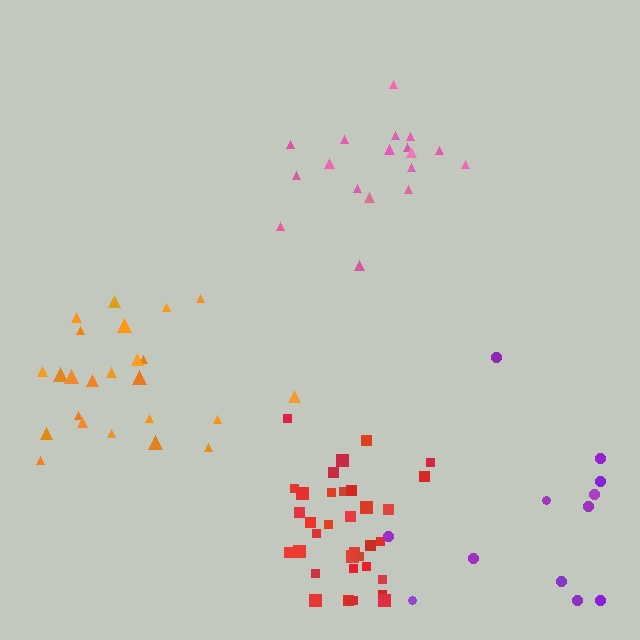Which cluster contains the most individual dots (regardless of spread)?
Red (35).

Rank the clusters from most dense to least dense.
red, pink, orange, purple.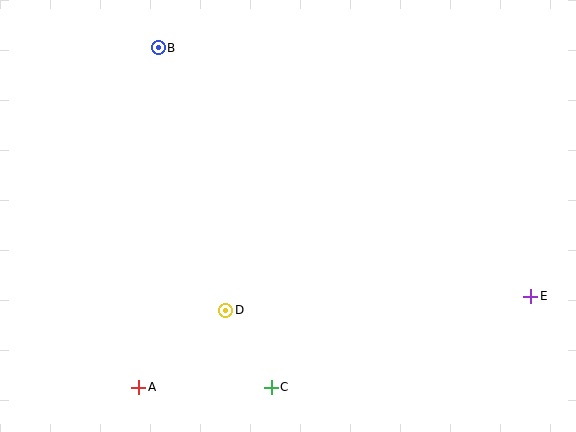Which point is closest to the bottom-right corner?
Point E is closest to the bottom-right corner.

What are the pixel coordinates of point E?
Point E is at (531, 296).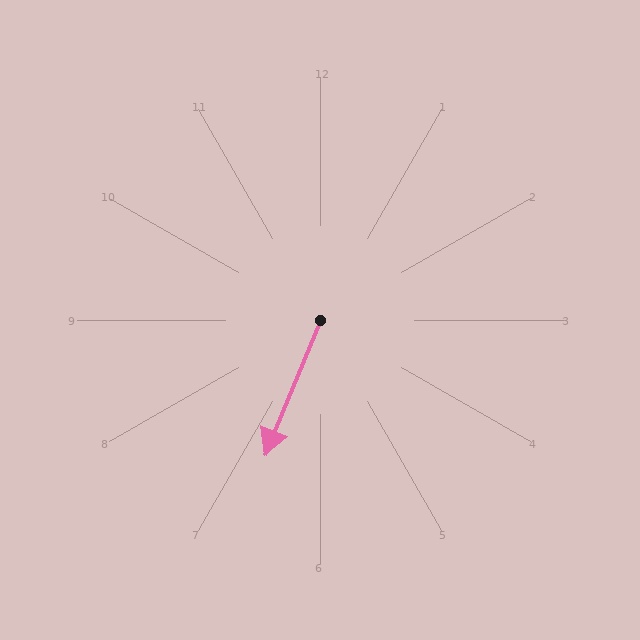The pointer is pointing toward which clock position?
Roughly 7 o'clock.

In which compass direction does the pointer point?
South.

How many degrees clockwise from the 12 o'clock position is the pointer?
Approximately 202 degrees.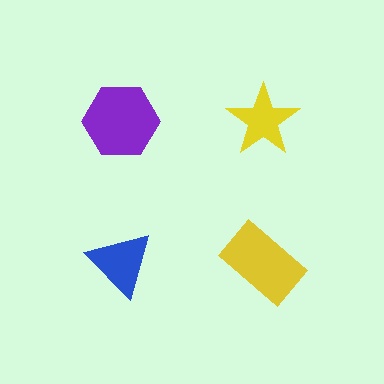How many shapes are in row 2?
2 shapes.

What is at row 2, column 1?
A blue triangle.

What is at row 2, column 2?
A yellow rectangle.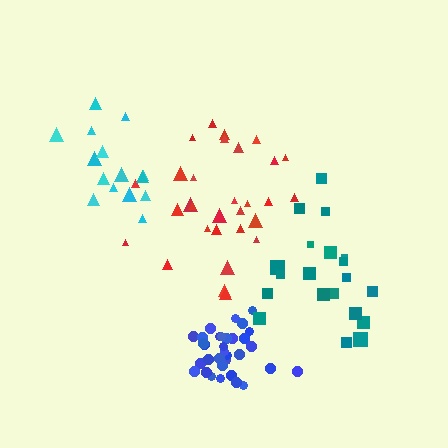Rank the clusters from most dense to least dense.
blue, cyan, red, teal.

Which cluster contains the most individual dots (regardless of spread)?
Blue (33).